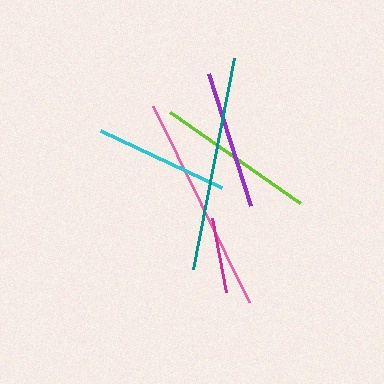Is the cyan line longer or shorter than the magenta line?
The cyan line is longer than the magenta line.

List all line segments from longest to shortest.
From longest to shortest: pink, teal, lime, purple, cyan, magenta.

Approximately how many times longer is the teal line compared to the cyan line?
The teal line is approximately 1.6 times the length of the cyan line.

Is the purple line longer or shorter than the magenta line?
The purple line is longer than the magenta line.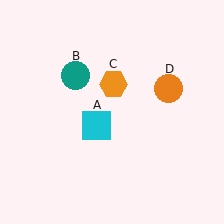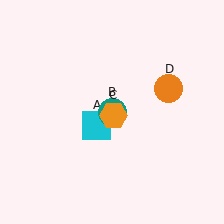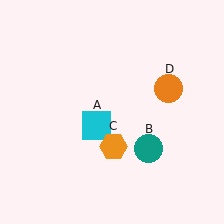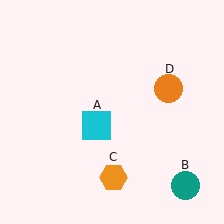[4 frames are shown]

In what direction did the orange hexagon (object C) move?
The orange hexagon (object C) moved down.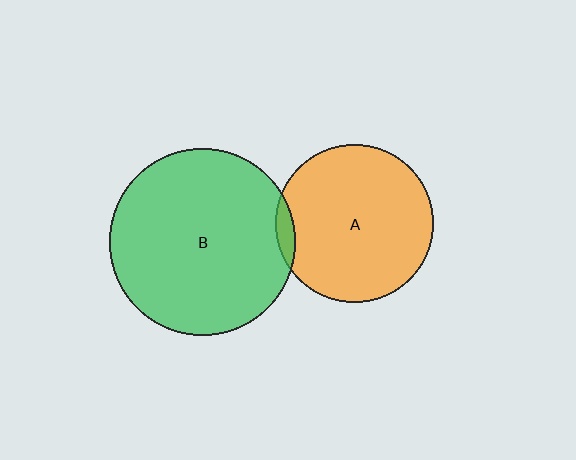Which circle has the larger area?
Circle B (green).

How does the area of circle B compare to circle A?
Approximately 1.4 times.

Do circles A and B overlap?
Yes.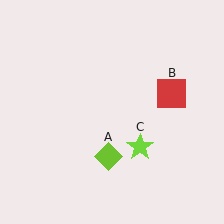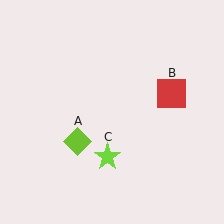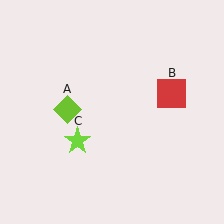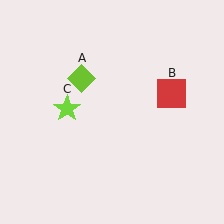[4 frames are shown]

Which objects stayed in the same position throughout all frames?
Red square (object B) remained stationary.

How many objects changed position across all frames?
2 objects changed position: lime diamond (object A), lime star (object C).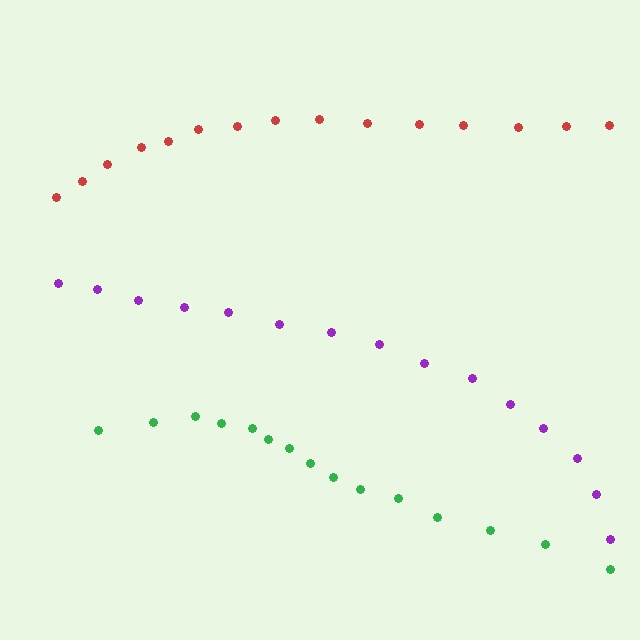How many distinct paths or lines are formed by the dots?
There are 3 distinct paths.